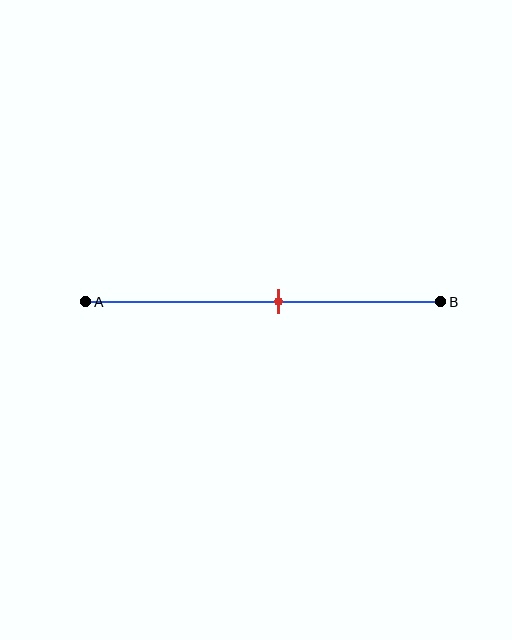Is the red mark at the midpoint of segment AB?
No, the mark is at about 55% from A, not at the 50% midpoint.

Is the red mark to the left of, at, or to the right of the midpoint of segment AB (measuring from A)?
The red mark is to the right of the midpoint of segment AB.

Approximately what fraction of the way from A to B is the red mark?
The red mark is approximately 55% of the way from A to B.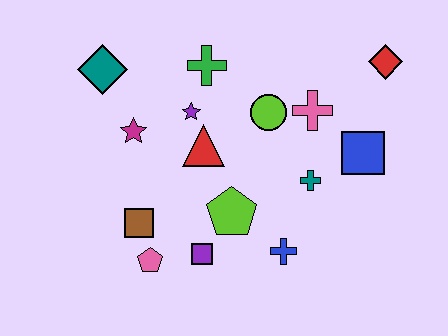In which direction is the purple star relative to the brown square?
The purple star is above the brown square.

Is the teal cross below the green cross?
Yes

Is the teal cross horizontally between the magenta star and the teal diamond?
No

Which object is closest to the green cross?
The purple star is closest to the green cross.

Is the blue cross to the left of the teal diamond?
No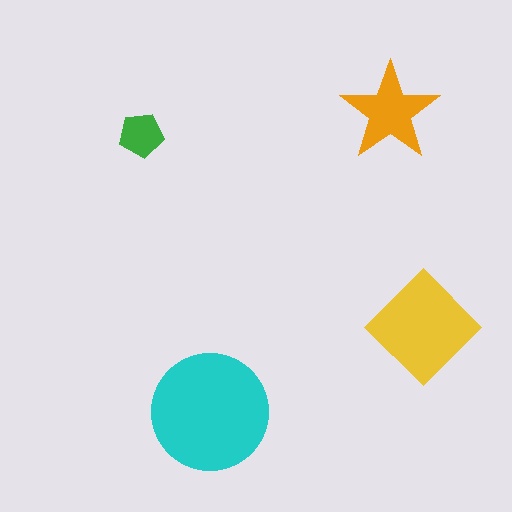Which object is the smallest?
The green pentagon.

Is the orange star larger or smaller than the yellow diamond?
Smaller.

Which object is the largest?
The cyan circle.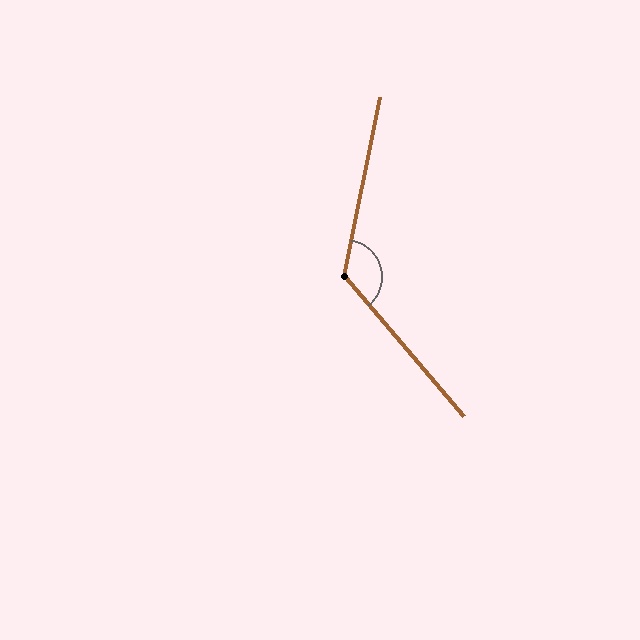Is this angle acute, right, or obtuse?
It is obtuse.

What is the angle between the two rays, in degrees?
Approximately 129 degrees.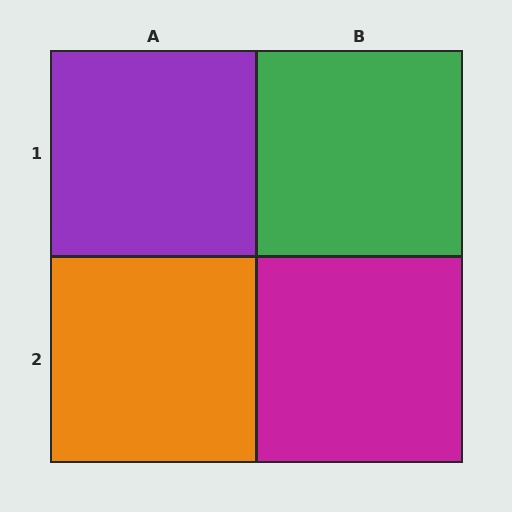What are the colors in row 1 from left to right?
Purple, green.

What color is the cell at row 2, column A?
Orange.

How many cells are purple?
1 cell is purple.